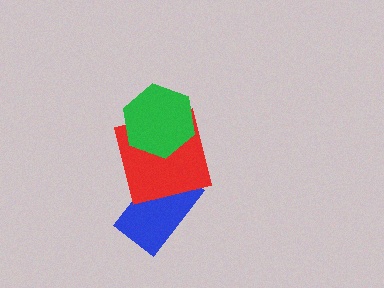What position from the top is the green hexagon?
The green hexagon is 1st from the top.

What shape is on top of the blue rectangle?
The red square is on top of the blue rectangle.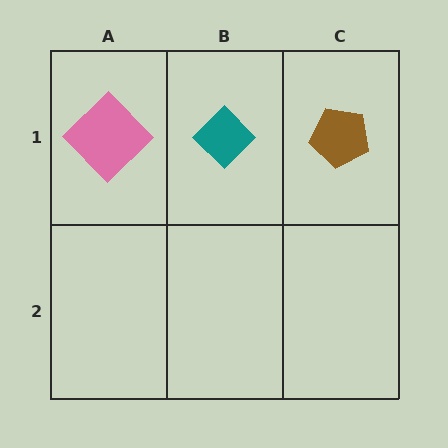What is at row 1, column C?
A brown pentagon.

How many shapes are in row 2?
0 shapes.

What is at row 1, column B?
A teal diamond.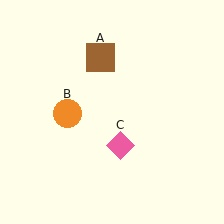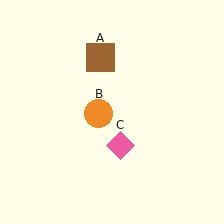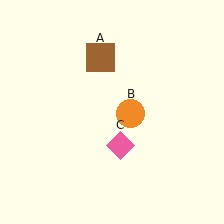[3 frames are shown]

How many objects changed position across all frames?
1 object changed position: orange circle (object B).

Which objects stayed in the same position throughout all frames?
Brown square (object A) and pink diamond (object C) remained stationary.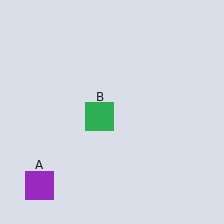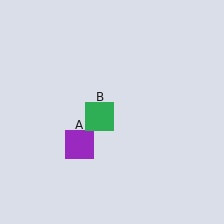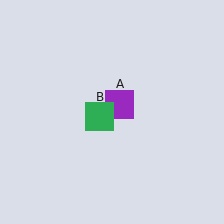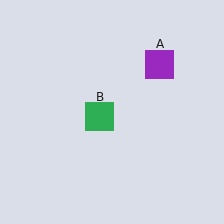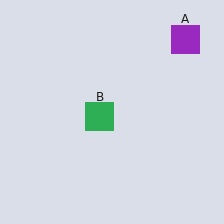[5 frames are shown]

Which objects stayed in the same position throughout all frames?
Green square (object B) remained stationary.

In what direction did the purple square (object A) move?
The purple square (object A) moved up and to the right.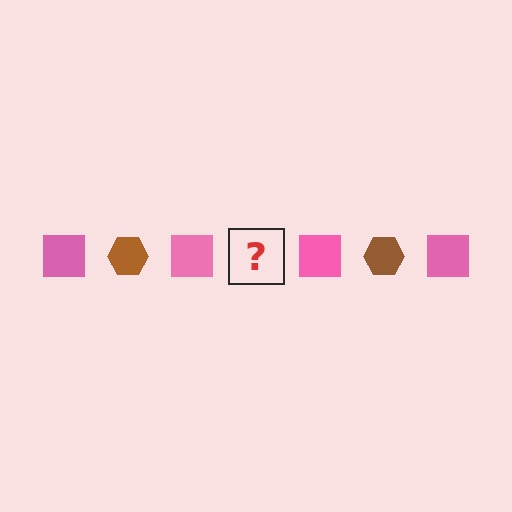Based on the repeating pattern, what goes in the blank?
The blank should be a brown hexagon.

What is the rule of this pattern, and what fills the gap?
The rule is that the pattern alternates between pink square and brown hexagon. The gap should be filled with a brown hexagon.